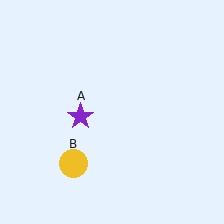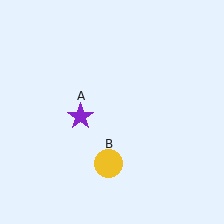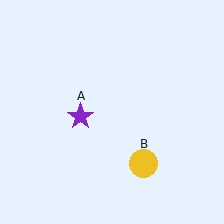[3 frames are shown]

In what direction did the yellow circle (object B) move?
The yellow circle (object B) moved right.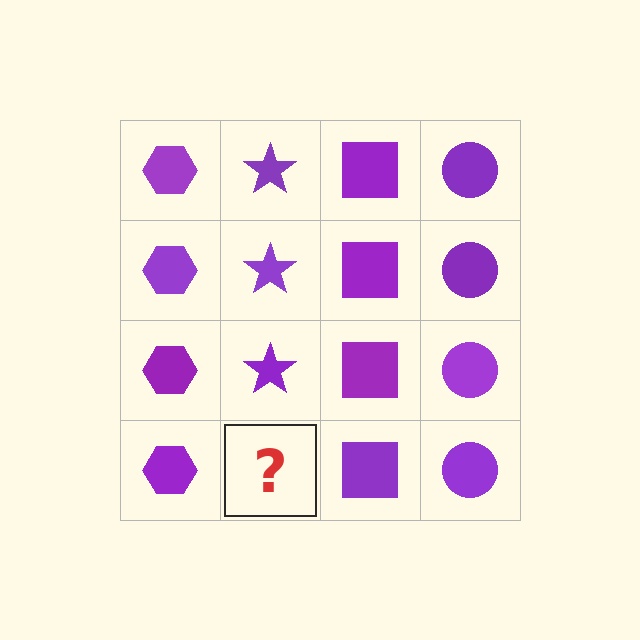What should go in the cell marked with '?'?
The missing cell should contain a purple star.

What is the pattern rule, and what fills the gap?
The rule is that each column has a consistent shape. The gap should be filled with a purple star.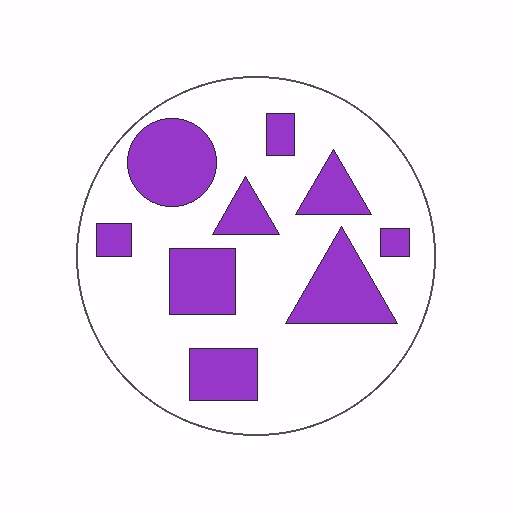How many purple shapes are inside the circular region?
9.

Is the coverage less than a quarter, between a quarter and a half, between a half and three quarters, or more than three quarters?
Between a quarter and a half.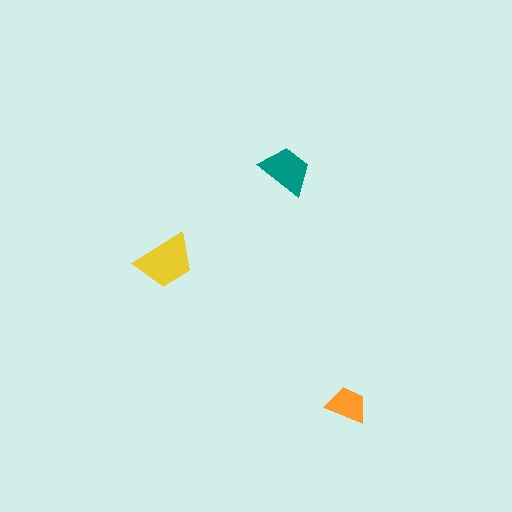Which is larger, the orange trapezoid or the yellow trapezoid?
The yellow one.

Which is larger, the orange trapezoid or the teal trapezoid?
The teal one.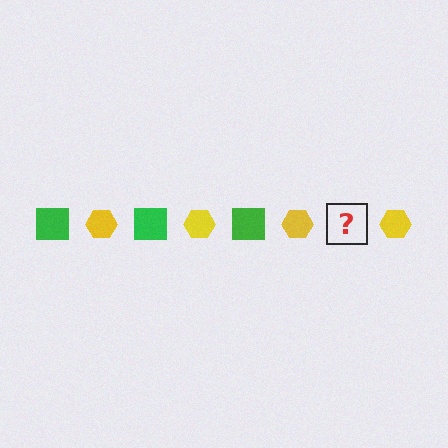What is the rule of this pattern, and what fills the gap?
The rule is that the pattern alternates between green square and yellow hexagon. The gap should be filled with a green square.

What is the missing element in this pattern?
The missing element is a green square.